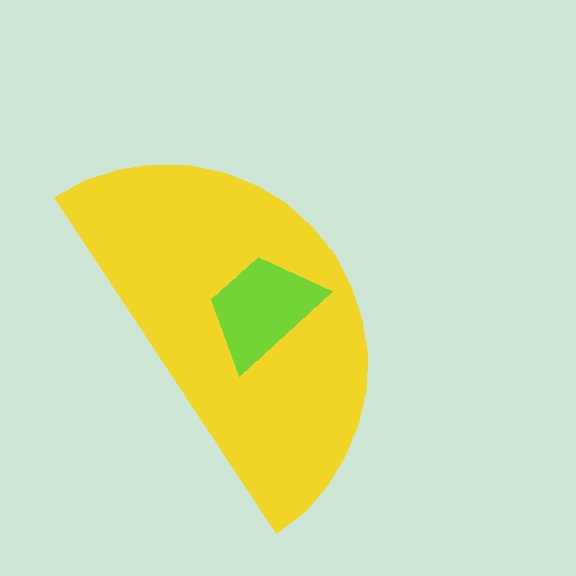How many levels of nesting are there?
2.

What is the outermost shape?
The yellow semicircle.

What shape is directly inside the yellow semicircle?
The lime trapezoid.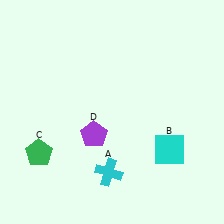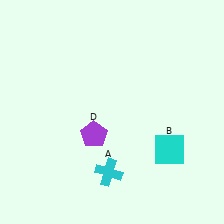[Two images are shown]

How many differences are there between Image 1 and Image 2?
There is 1 difference between the two images.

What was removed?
The green pentagon (C) was removed in Image 2.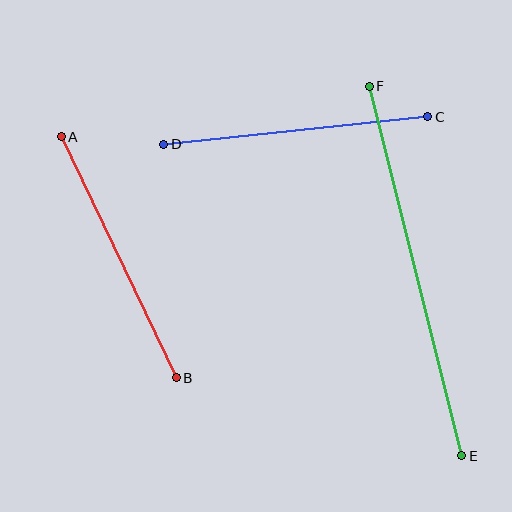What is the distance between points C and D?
The distance is approximately 266 pixels.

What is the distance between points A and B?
The distance is approximately 267 pixels.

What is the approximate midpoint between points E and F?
The midpoint is at approximately (416, 271) pixels.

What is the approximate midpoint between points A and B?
The midpoint is at approximately (119, 257) pixels.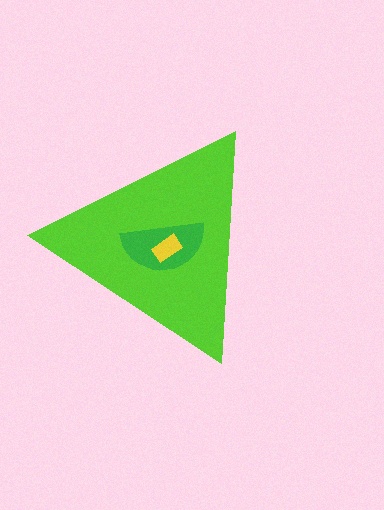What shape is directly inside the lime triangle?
The green semicircle.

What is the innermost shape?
The yellow rectangle.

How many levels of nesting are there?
3.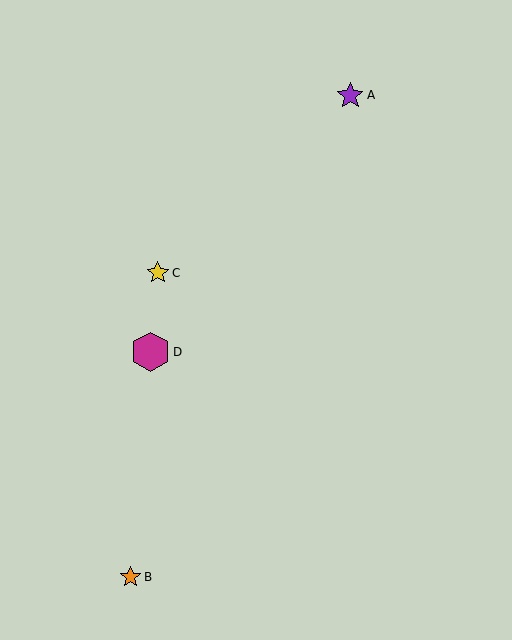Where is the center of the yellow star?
The center of the yellow star is at (158, 273).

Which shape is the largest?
The magenta hexagon (labeled D) is the largest.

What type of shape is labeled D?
Shape D is a magenta hexagon.